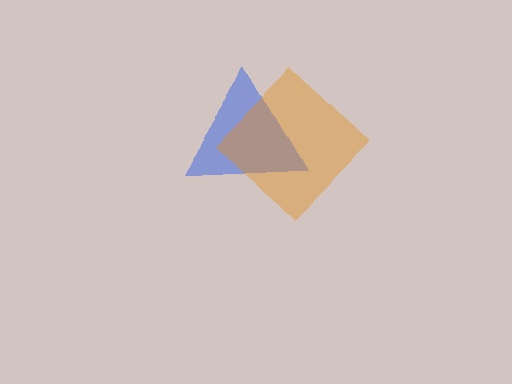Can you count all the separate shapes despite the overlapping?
Yes, there are 2 separate shapes.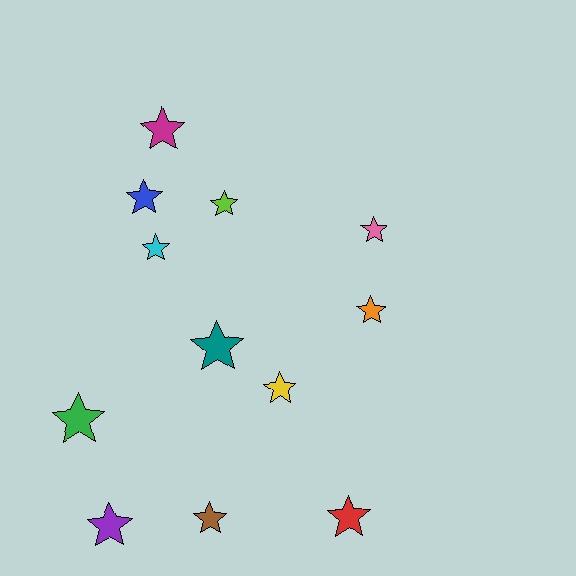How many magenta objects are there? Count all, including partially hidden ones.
There is 1 magenta object.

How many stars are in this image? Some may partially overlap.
There are 12 stars.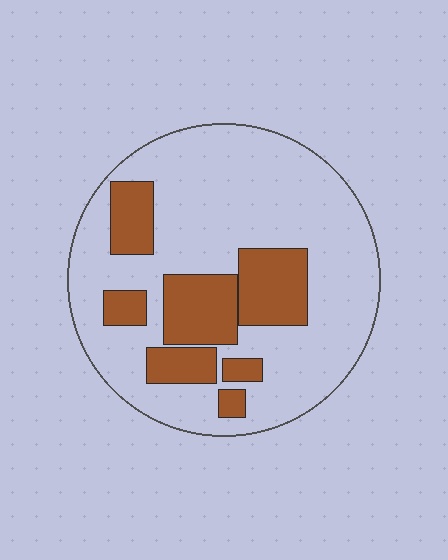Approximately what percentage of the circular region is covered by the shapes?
Approximately 25%.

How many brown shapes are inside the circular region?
7.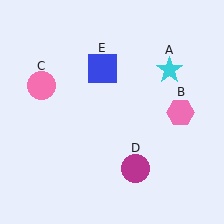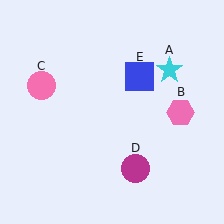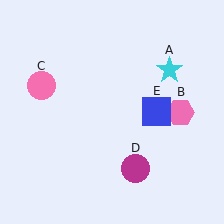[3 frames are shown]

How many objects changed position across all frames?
1 object changed position: blue square (object E).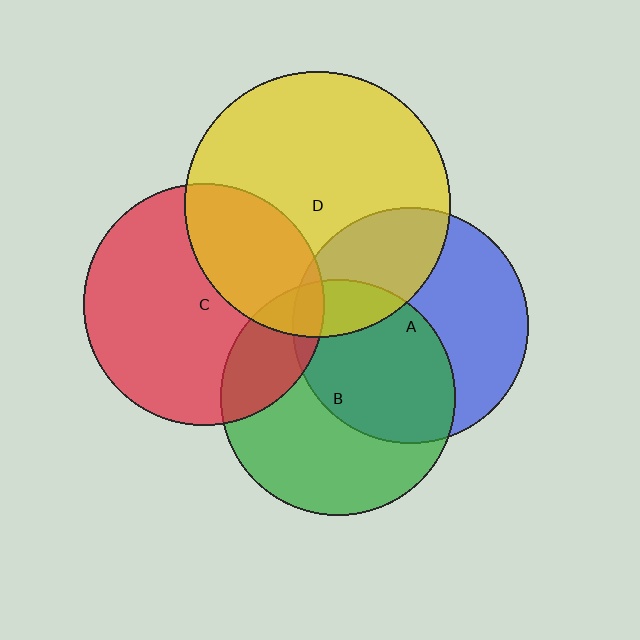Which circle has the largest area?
Circle D (yellow).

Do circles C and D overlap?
Yes.